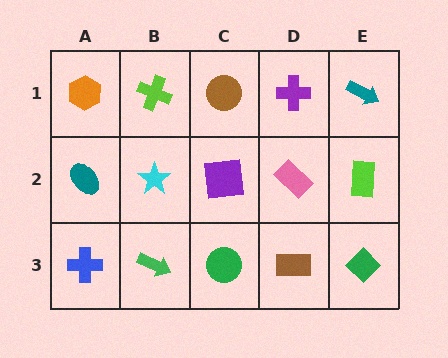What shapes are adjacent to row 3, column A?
A teal ellipse (row 2, column A), a green arrow (row 3, column B).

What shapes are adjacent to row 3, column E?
A lime rectangle (row 2, column E), a brown rectangle (row 3, column D).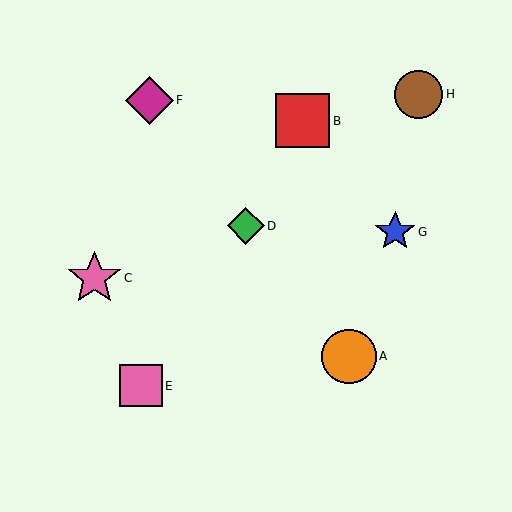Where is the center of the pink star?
The center of the pink star is at (94, 278).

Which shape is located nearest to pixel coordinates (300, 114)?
The red square (labeled B) at (303, 121) is nearest to that location.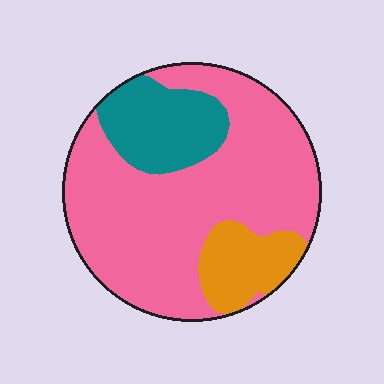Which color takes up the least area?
Orange, at roughly 15%.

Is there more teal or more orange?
Teal.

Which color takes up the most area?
Pink, at roughly 70%.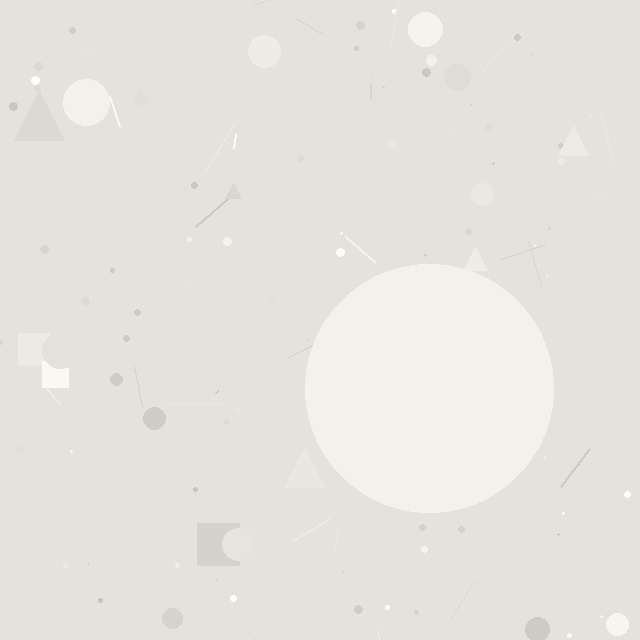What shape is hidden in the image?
A circle is hidden in the image.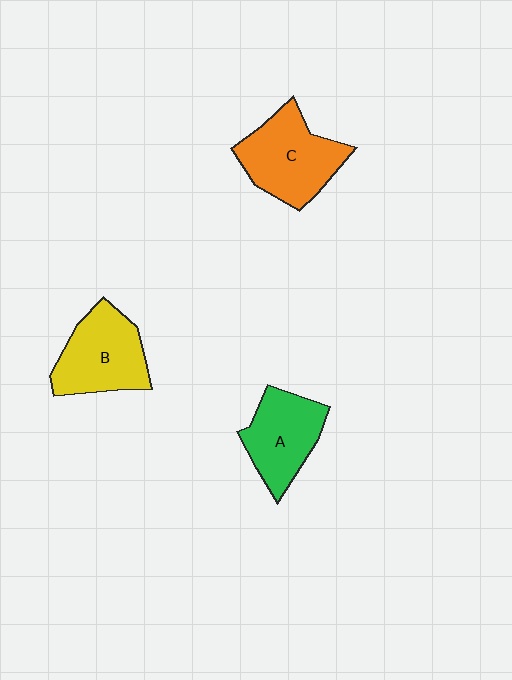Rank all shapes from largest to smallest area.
From largest to smallest: C (orange), B (yellow), A (green).